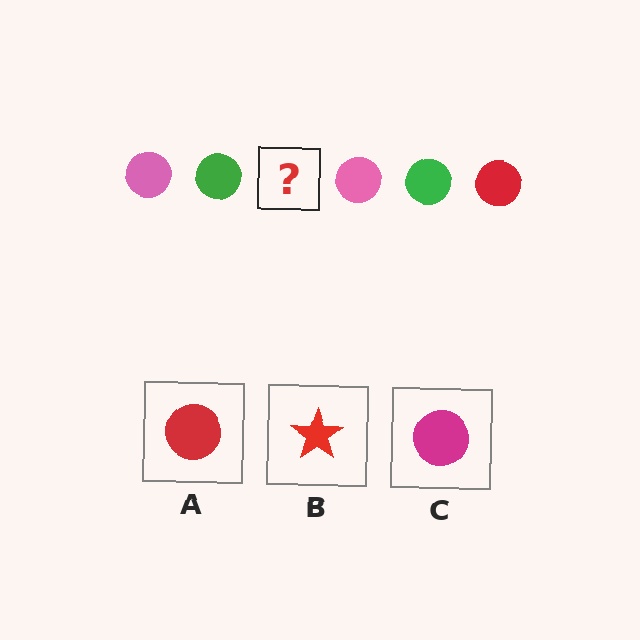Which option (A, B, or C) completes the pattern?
A.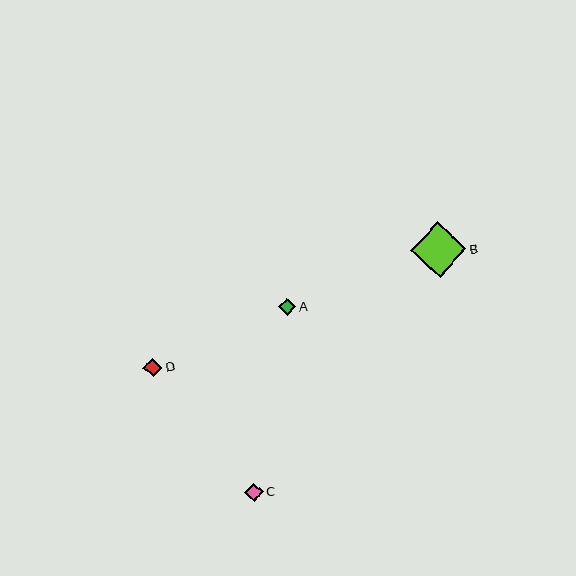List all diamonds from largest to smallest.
From largest to smallest: B, D, C, A.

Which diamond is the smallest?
Diamond A is the smallest with a size of approximately 18 pixels.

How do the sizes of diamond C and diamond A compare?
Diamond C and diamond A are approximately the same size.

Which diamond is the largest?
Diamond B is the largest with a size of approximately 55 pixels.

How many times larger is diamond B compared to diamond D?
Diamond B is approximately 2.9 times the size of diamond D.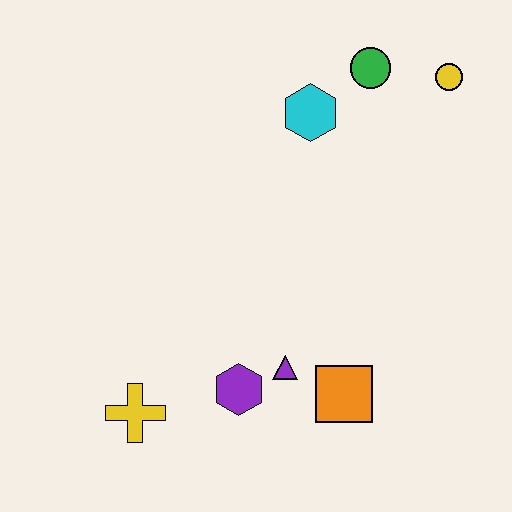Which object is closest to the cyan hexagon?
The green circle is closest to the cyan hexagon.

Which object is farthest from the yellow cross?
The yellow circle is farthest from the yellow cross.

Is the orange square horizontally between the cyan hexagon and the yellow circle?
Yes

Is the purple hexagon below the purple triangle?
Yes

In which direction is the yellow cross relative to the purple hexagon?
The yellow cross is to the left of the purple hexagon.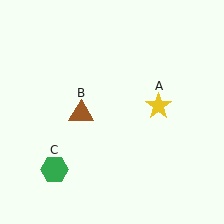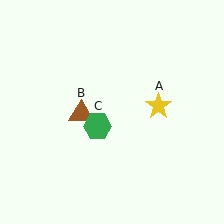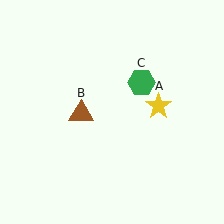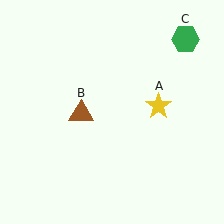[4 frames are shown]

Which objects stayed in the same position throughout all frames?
Yellow star (object A) and brown triangle (object B) remained stationary.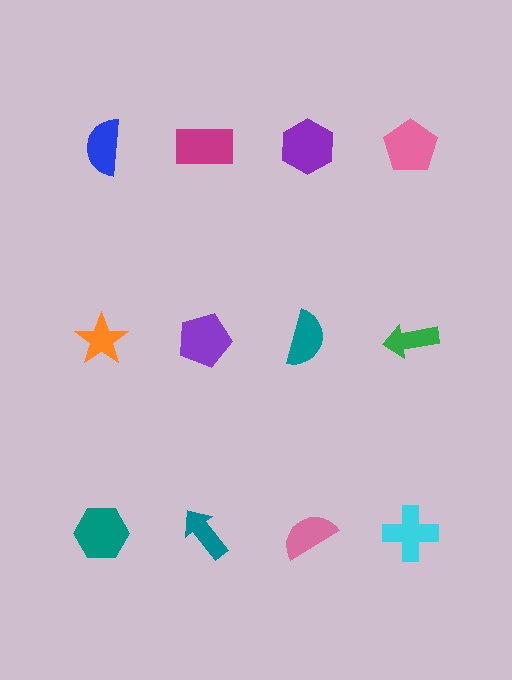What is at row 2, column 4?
A green arrow.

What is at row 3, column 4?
A cyan cross.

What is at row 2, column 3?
A teal semicircle.